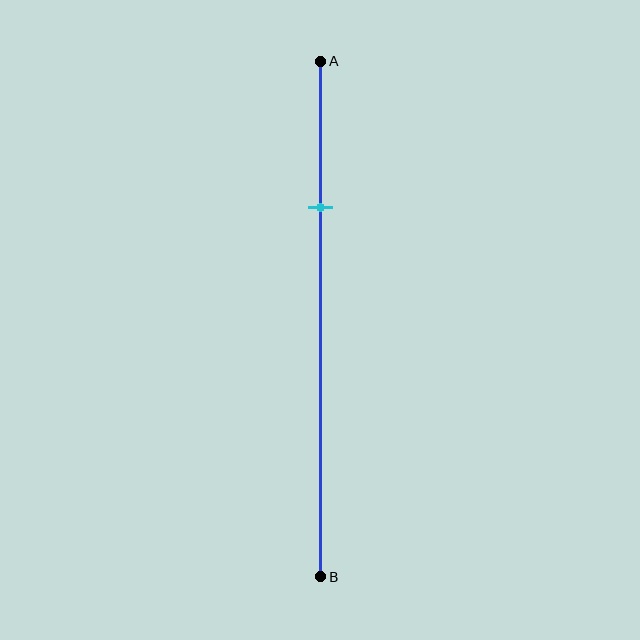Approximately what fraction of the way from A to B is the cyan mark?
The cyan mark is approximately 30% of the way from A to B.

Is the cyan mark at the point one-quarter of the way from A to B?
No, the mark is at about 30% from A, not at the 25% one-quarter point.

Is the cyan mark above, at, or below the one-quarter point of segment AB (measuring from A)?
The cyan mark is below the one-quarter point of segment AB.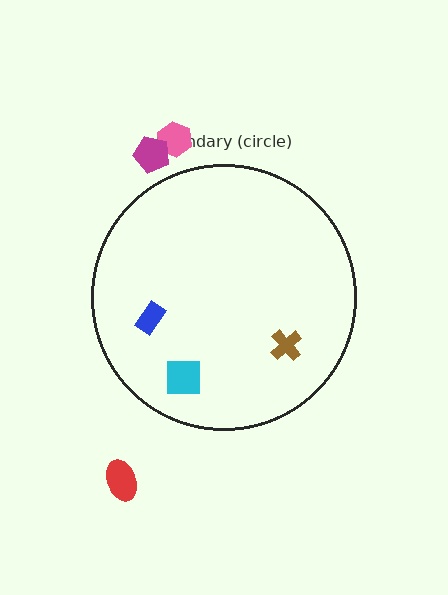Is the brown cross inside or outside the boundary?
Inside.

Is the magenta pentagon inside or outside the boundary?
Outside.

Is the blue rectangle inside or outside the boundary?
Inside.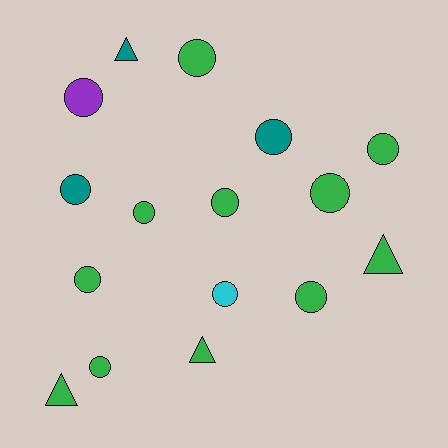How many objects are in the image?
There are 16 objects.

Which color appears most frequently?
Green, with 11 objects.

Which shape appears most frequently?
Circle, with 12 objects.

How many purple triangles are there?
There are no purple triangles.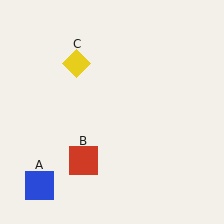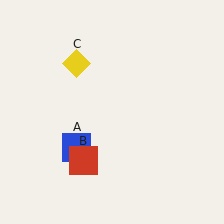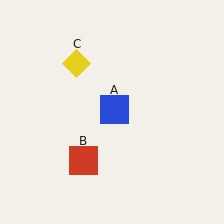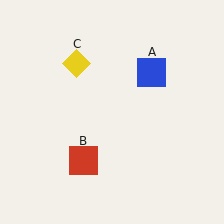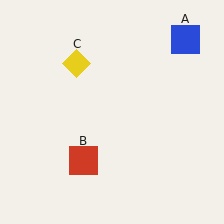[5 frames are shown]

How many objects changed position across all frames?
1 object changed position: blue square (object A).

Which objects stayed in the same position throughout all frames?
Red square (object B) and yellow diamond (object C) remained stationary.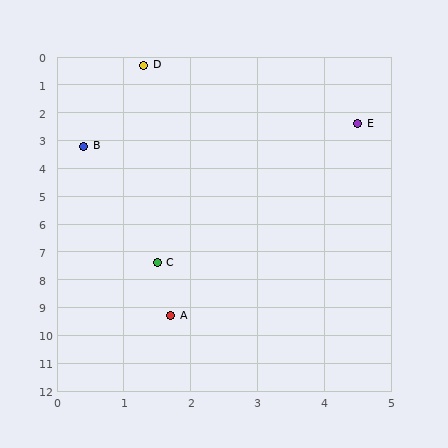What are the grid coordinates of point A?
Point A is at approximately (1.7, 9.3).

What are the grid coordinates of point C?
Point C is at approximately (1.5, 7.4).